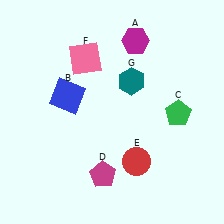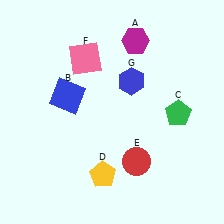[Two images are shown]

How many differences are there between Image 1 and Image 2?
There are 2 differences between the two images.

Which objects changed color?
D changed from magenta to yellow. G changed from teal to blue.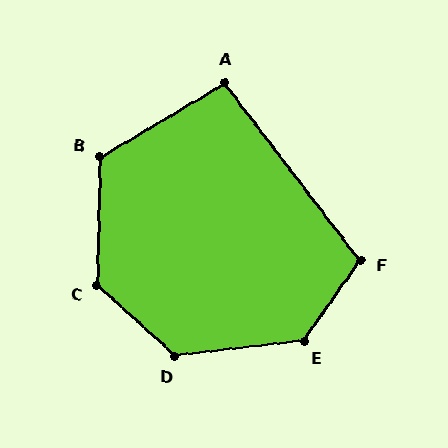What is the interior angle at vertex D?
Approximately 131 degrees (obtuse).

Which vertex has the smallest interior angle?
A, at approximately 97 degrees.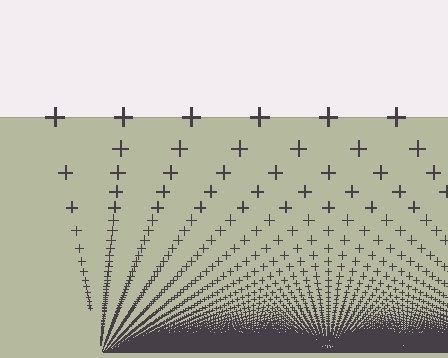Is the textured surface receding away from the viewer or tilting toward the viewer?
The surface appears to tilt toward the viewer. Texture elements get larger and sparser toward the top.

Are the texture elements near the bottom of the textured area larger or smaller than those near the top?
Smaller. The gradient is inverted — elements near the bottom are smaller and denser.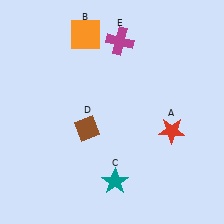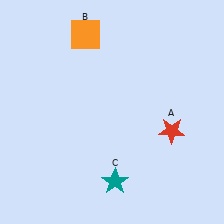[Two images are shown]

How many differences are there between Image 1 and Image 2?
There are 2 differences between the two images.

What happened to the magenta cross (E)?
The magenta cross (E) was removed in Image 2. It was in the top-right area of Image 1.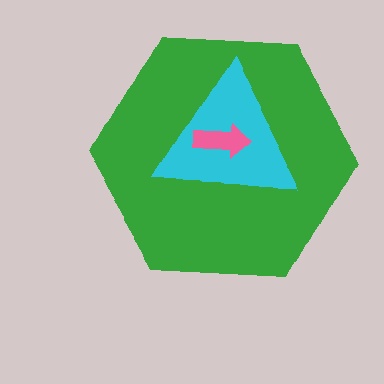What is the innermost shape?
The pink arrow.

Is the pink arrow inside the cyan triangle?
Yes.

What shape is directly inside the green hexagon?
The cyan triangle.